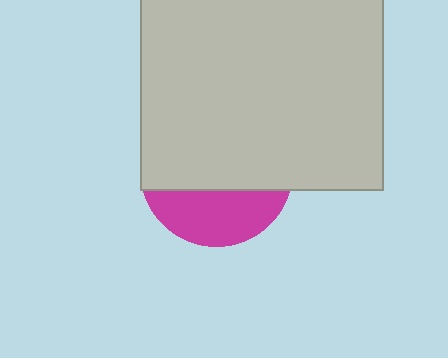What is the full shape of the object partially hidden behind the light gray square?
The partially hidden object is a magenta circle.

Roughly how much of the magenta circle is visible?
A small part of it is visible (roughly 33%).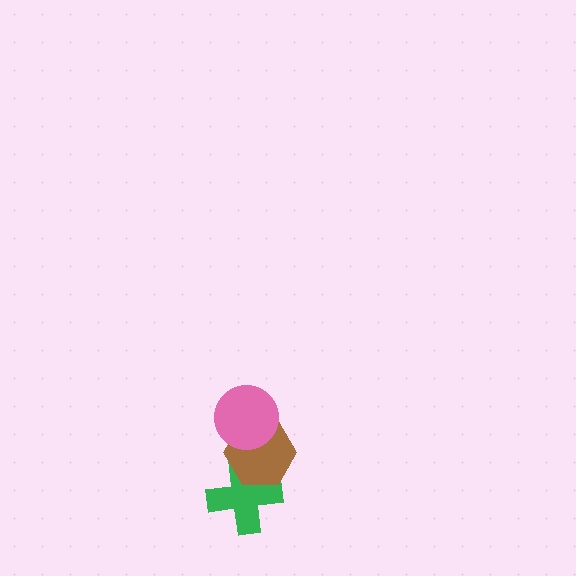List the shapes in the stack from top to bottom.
From top to bottom: the pink circle, the brown hexagon, the green cross.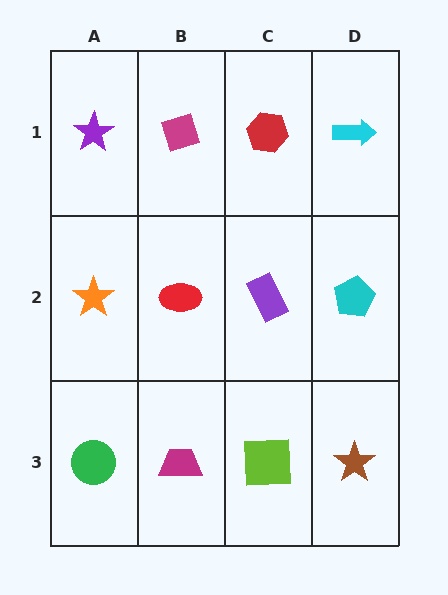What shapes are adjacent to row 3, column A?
An orange star (row 2, column A), a magenta trapezoid (row 3, column B).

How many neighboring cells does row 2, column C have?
4.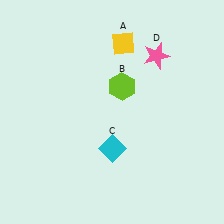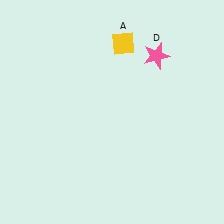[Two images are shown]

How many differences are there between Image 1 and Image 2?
There are 2 differences between the two images.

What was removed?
The cyan diamond (C), the lime hexagon (B) were removed in Image 2.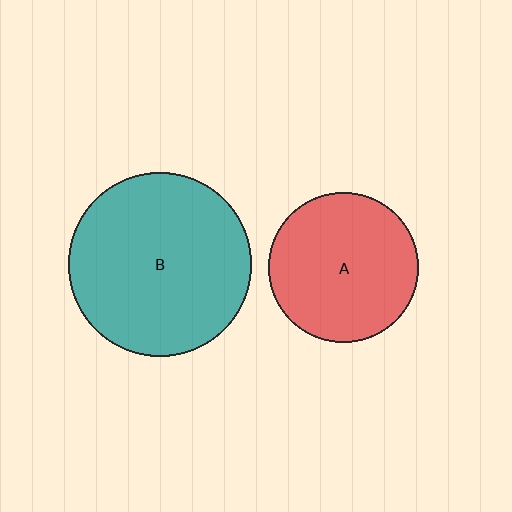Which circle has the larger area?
Circle B (teal).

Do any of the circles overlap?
No, none of the circles overlap.